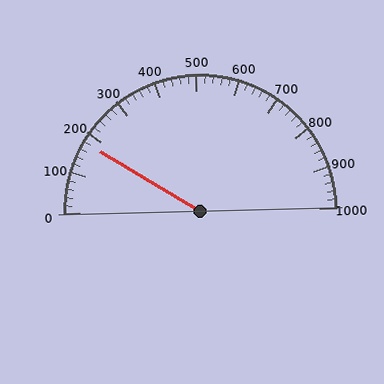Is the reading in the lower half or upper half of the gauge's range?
The reading is in the lower half of the range (0 to 1000).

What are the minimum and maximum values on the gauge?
The gauge ranges from 0 to 1000.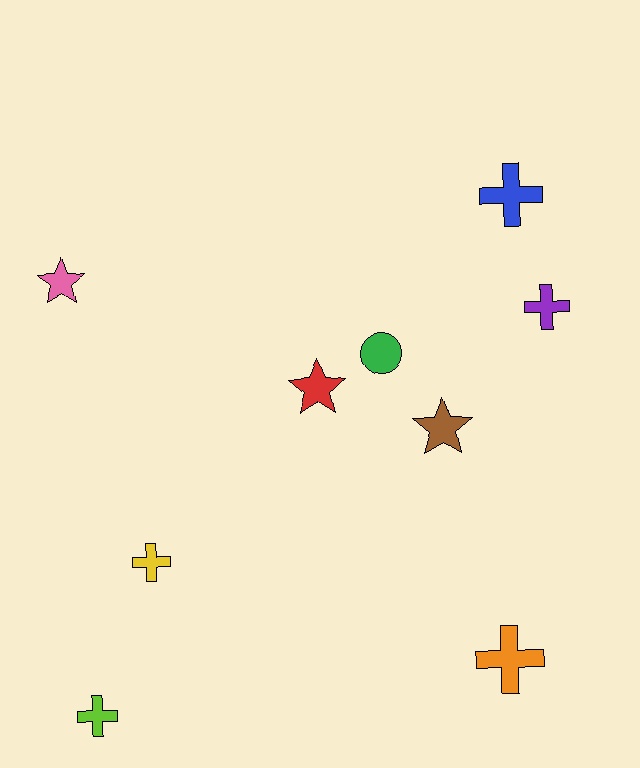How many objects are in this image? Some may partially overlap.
There are 9 objects.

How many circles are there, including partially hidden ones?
There is 1 circle.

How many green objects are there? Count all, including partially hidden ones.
There is 1 green object.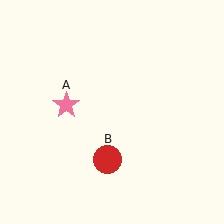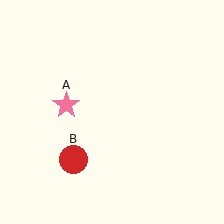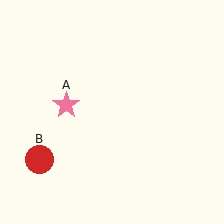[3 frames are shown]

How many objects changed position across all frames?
1 object changed position: red circle (object B).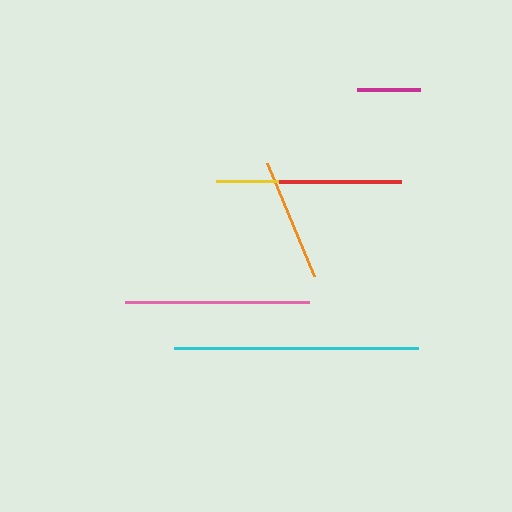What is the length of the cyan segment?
The cyan segment is approximately 244 pixels long.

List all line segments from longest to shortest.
From longest to shortest: cyan, pink, red, orange, yellow, magenta.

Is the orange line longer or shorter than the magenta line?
The orange line is longer than the magenta line.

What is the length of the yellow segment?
The yellow segment is approximately 102 pixels long.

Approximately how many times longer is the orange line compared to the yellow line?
The orange line is approximately 1.2 times the length of the yellow line.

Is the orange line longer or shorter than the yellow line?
The orange line is longer than the yellow line.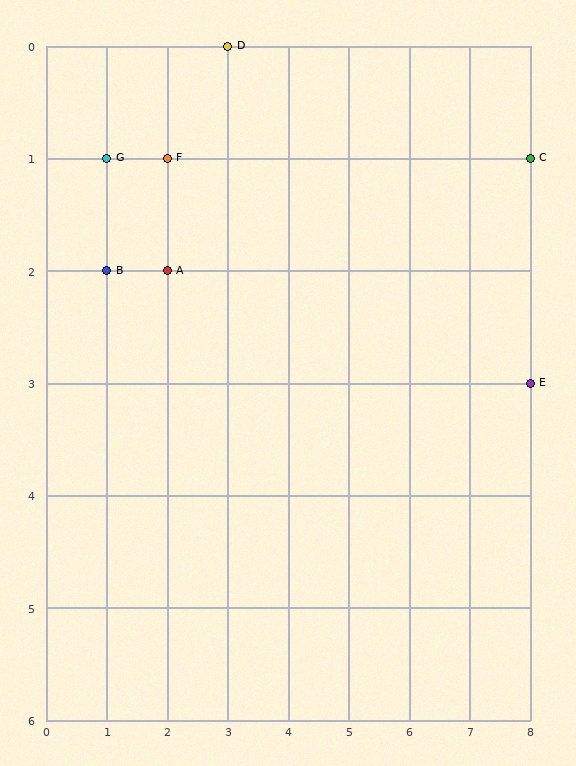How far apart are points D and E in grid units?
Points D and E are 5 columns and 3 rows apart (about 5.8 grid units diagonally).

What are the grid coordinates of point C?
Point C is at grid coordinates (8, 1).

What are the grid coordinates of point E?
Point E is at grid coordinates (8, 3).